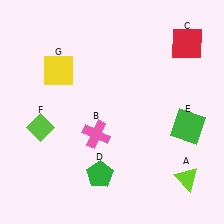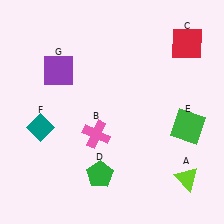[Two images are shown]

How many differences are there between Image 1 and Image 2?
There are 2 differences between the two images.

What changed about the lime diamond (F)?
In Image 1, F is lime. In Image 2, it changed to teal.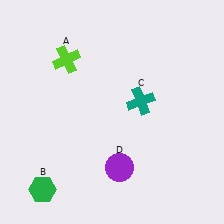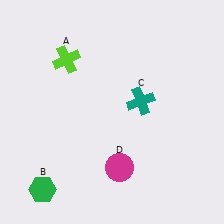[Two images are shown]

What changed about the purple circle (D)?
In Image 1, D is purple. In Image 2, it changed to magenta.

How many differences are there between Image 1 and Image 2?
There is 1 difference between the two images.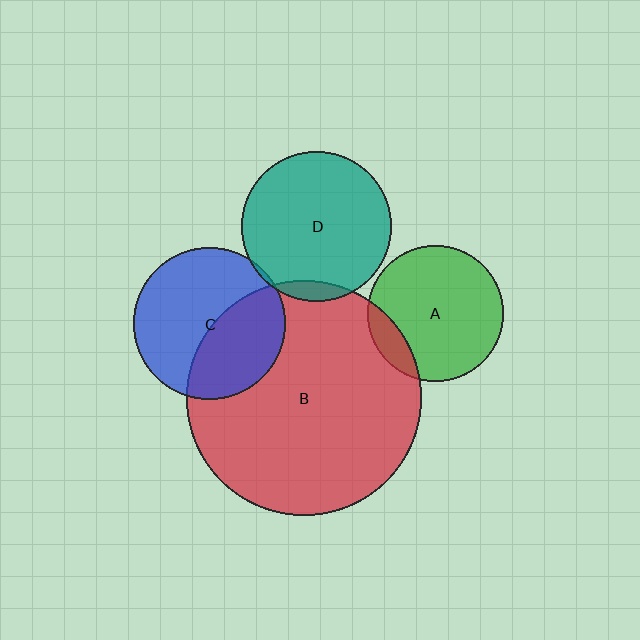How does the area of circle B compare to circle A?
Approximately 3.0 times.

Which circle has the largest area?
Circle B (red).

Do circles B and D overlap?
Yes.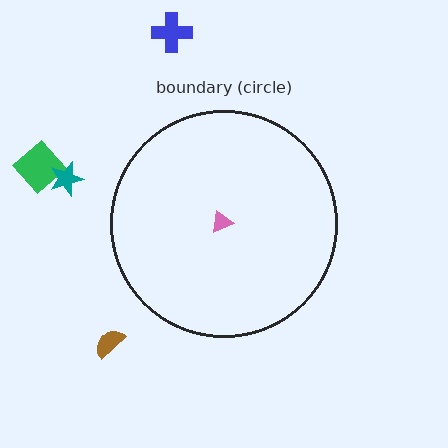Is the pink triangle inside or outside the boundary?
Inside.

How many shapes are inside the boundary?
1 inside, 4 outside.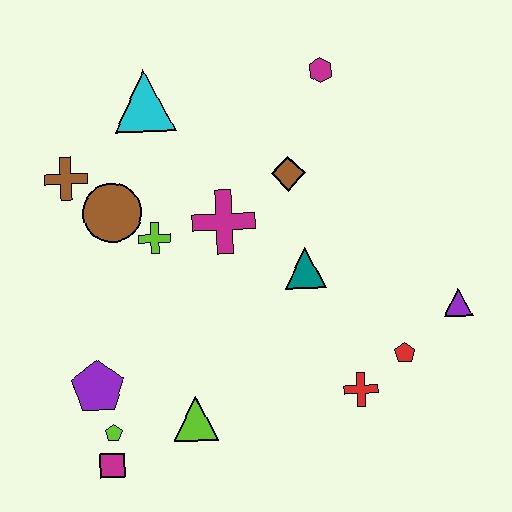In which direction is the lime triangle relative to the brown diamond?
The lime triangle is below the brown diamond.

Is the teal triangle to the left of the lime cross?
No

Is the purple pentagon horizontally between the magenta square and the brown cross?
Yes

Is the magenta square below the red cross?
Yes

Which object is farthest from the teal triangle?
The magenta square is farthest from the teal triangle.